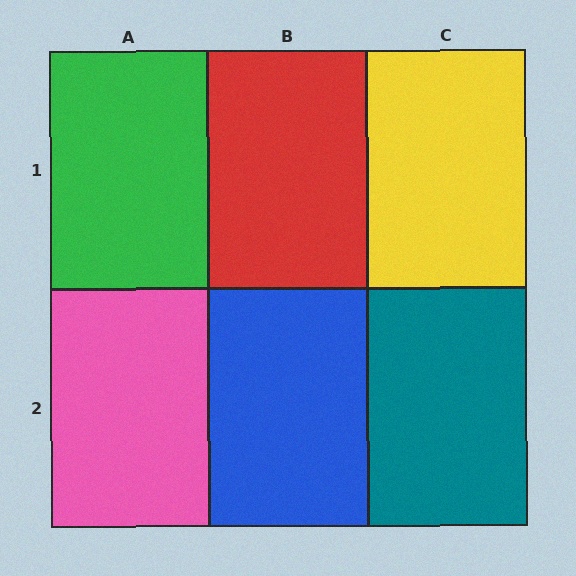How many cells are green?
1 cell is green.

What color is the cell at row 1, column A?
Green.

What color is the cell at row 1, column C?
Yellow.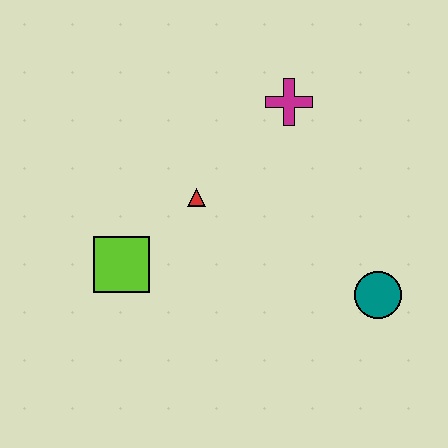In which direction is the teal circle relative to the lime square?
The teal circle is to the right of the lime square.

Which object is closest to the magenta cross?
The red triangle is closest to the magenta cross.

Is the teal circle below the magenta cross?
Yes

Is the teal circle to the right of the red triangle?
Yes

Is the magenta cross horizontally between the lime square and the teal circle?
Yes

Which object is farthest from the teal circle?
The lime square is farthest from the teal circle.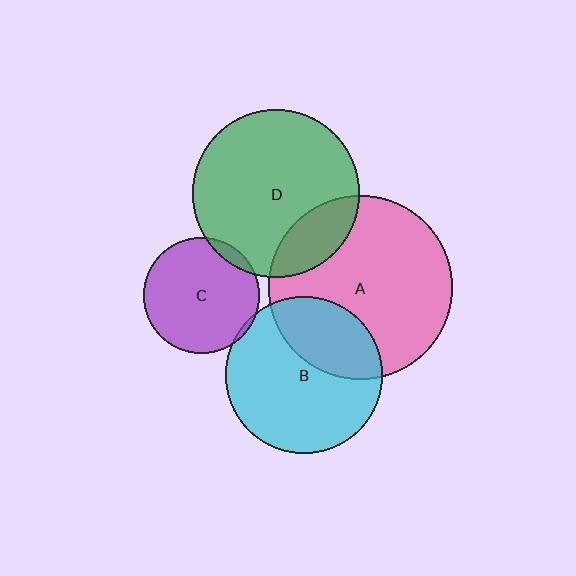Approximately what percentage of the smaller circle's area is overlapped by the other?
Approximately 5%.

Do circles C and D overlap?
Yes.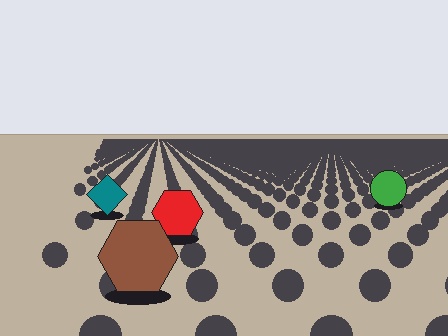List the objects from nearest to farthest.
From nearest to farthest: the brown hexagon, the red hexagon, the teal diamond, the green circle.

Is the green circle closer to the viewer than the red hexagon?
No. The red hexagon is closer — you can tell from the texture gradient: the ground texture is coarser near it.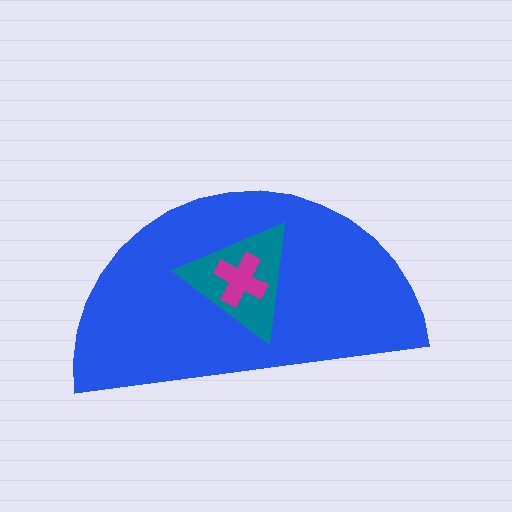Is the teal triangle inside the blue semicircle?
Yes.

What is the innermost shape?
The magenta cross.